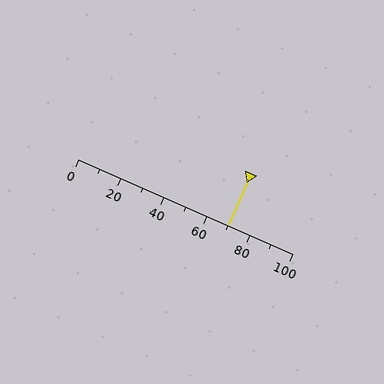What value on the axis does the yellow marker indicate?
The marker indicates approximately 70.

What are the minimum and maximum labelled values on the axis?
The axis runs from 0 to 100.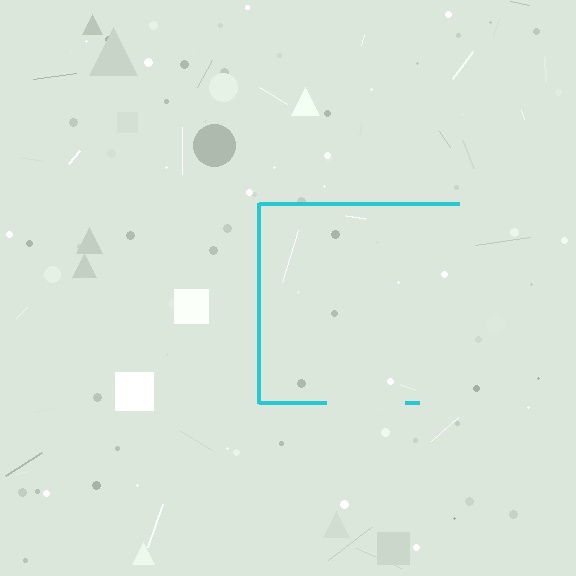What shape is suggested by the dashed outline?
The dashed outline suggests a square.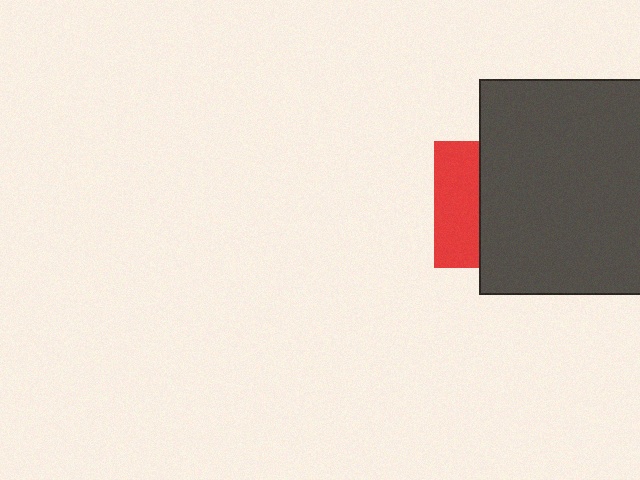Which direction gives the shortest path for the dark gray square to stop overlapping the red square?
Moving right gives the shortest separation.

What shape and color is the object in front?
The object in front is a dark gray square.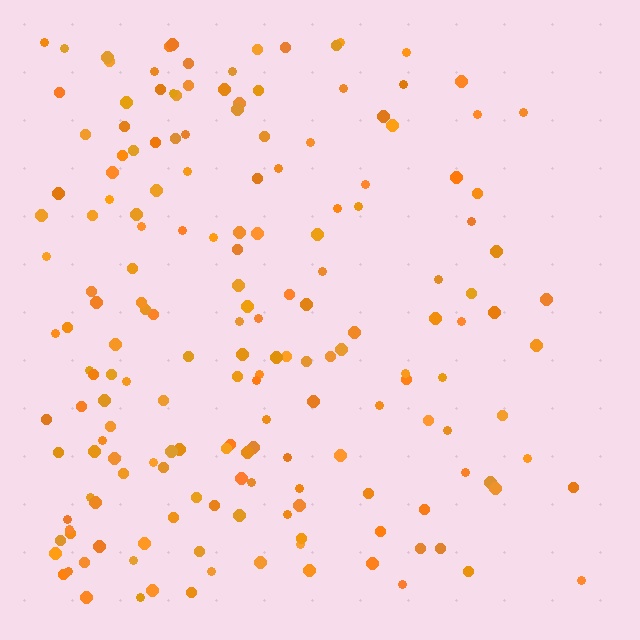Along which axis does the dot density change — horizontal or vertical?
Horizontal.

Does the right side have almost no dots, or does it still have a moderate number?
Still a moderate number, just noticeably fewer than the left.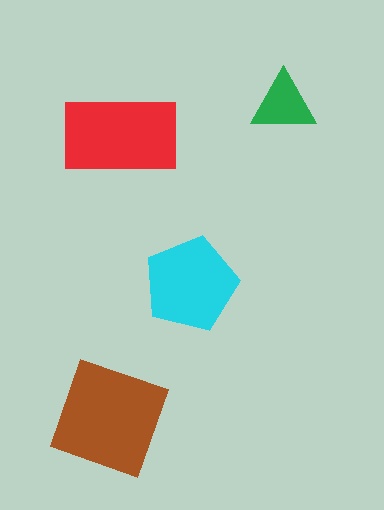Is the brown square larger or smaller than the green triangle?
Larger.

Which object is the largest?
The brown square.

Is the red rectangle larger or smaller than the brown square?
Smaller.